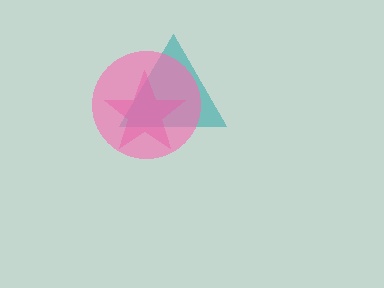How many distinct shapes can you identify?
There are 3 distinct shapes: a teal triangle, a magenta star, a pink circle.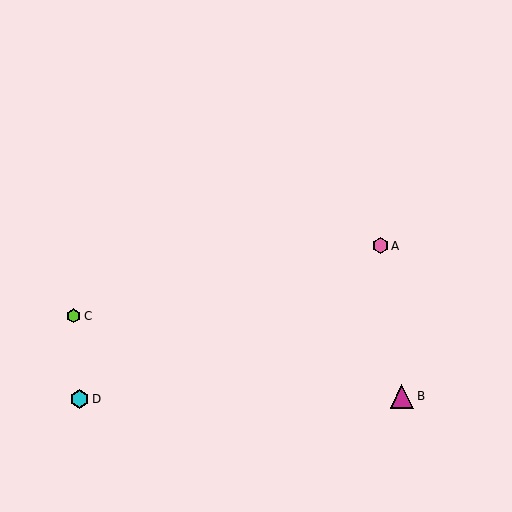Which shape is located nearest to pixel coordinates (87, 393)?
The cyan hexagon (labeled D) at (79, 399) is nearest to that location.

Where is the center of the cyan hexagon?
The center of the cyan hexagon is at (79, 399).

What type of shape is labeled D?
Shape D is a cyan hexagon.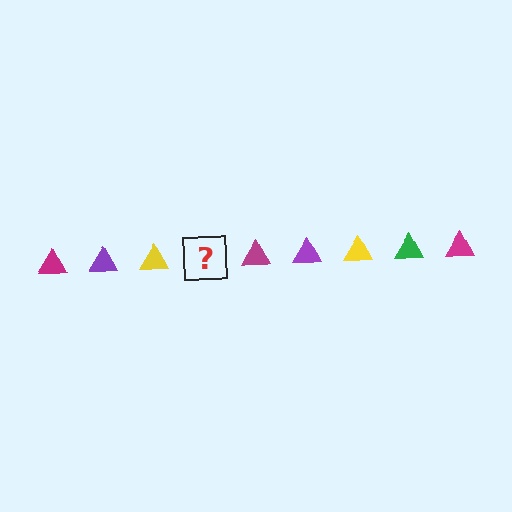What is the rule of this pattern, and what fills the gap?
The rule is that the pattern cycles through magenta, purple, yellow, green triangles. The gap should be filled with a green triangle.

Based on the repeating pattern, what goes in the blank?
The blank should be a green triangle.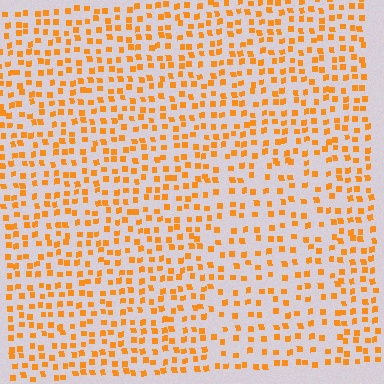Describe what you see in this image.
The image contains small orange elements arranged at two different densities. A rectangle-shaped region is visible where the elements are less densely packed than the surrounding area.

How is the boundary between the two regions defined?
The boundary is defined by a change in element density (approximately 1.5x ratio). All elements are the same color, size, and shape.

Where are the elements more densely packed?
The elements are more densely packed outside the rectangle boundary.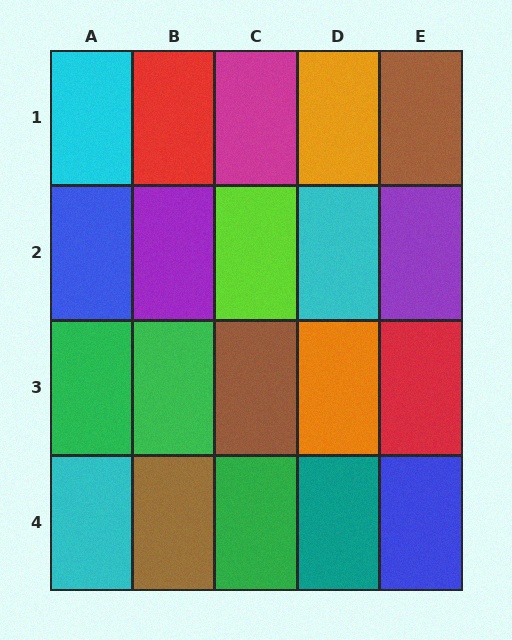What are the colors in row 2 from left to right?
Blue, purple, lime, cyan, purple.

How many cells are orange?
2 cells are orange.